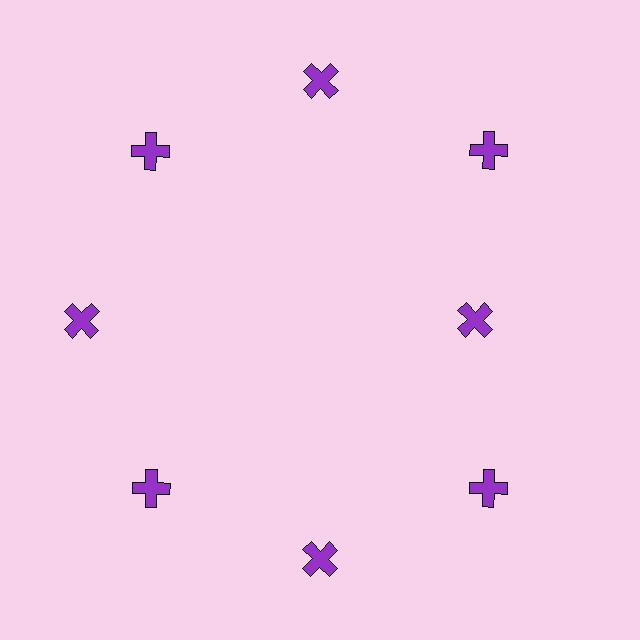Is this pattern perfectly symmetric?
No. The 8 purple crosses are arranged in a ring, but one element near the 3 o'clock position is pulled inward toward the center, breaking the 8-fold rotational symmetry.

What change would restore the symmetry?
The symmetry would be restored by moving it outward, back onto the ring so that all 8 crosses sit at equal angles and equal distance from the center.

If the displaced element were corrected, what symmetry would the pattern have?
It would have 8-fold rotational symmetry — the pattern would map onto itself every 45 degrees.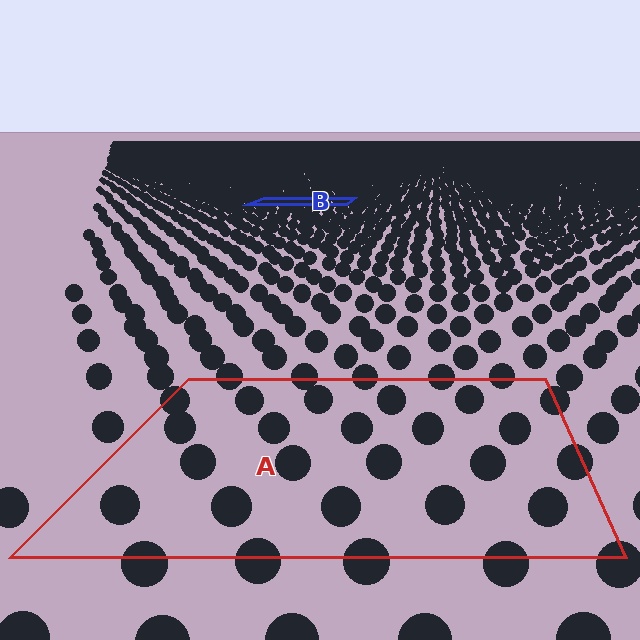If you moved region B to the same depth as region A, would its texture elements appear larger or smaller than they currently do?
They would appear larger. At a closer depth, the same texture elements are projected at a bigger on-screen size.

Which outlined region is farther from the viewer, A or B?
Region B is farther from the viewer — the texture elements inside it appear smaller and more densely packed.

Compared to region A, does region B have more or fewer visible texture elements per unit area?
Region B has more texture elements per unit area — they are packed more densely because it is farther away.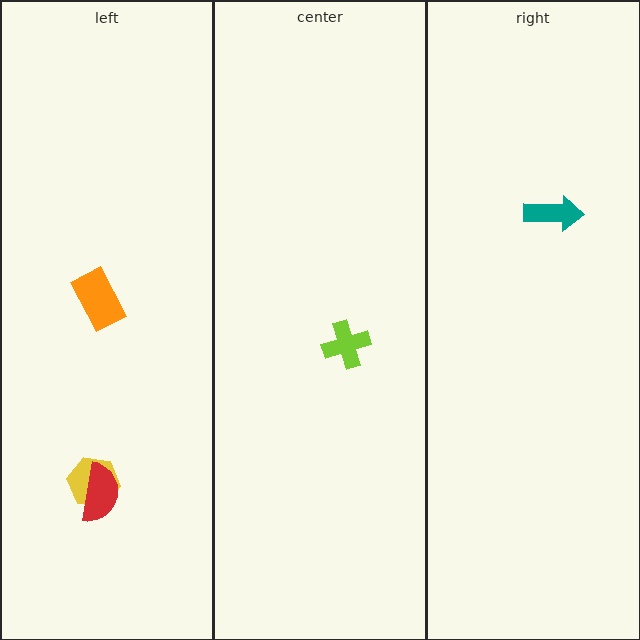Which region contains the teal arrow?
The right region.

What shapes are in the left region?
The yellow hexagon, the red semicircle, the orange rectangle.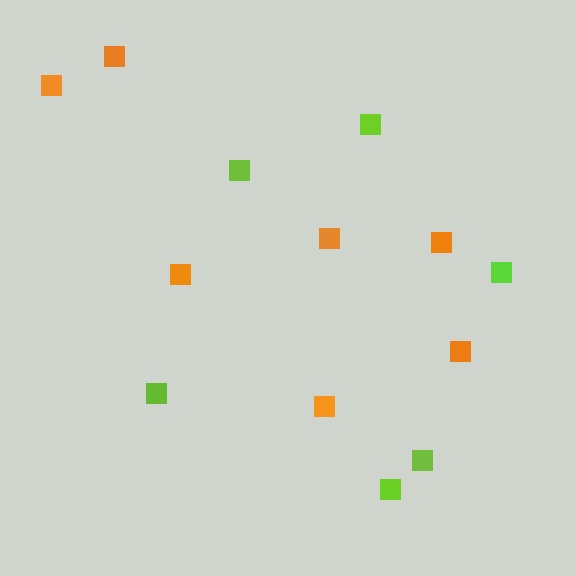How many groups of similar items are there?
There are 2 groups: one group of orange squares (7) and one group of lime squares (6).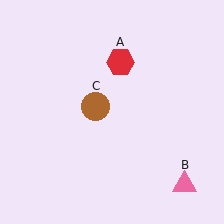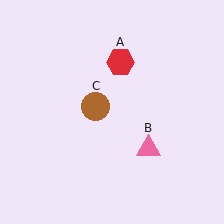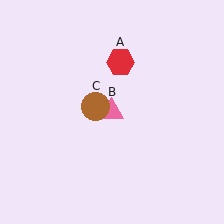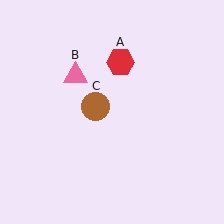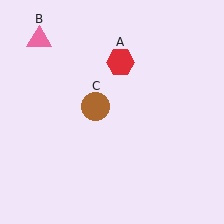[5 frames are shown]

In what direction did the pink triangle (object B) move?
The pink triangle (object B) moved up and to the left.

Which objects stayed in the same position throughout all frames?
Red hexagon (object A) and brown circle (object C) remained stationary.